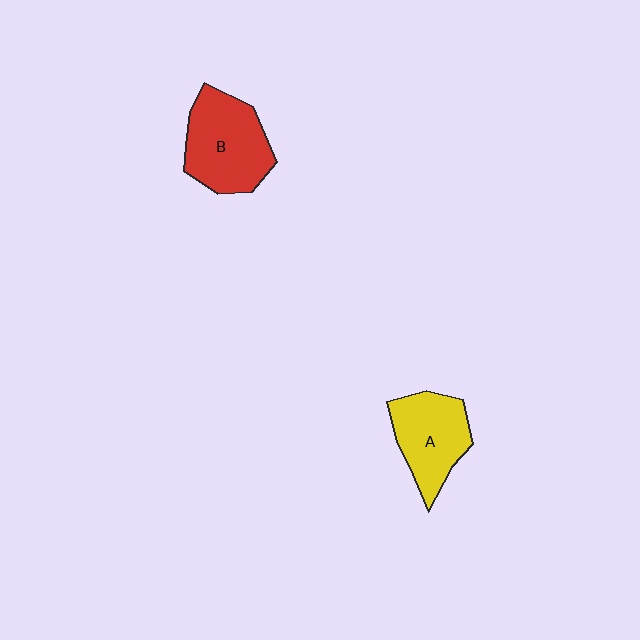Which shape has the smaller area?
Shape A (yellow).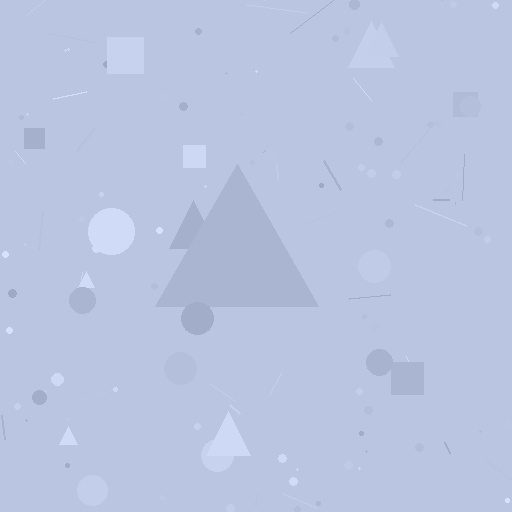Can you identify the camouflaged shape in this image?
The camouflaged shape is a triangle.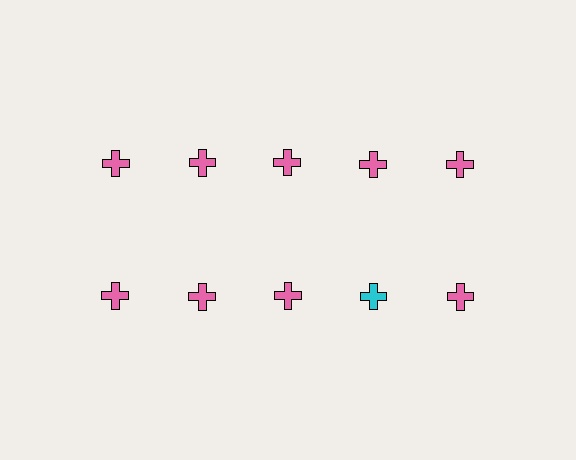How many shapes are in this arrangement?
There are 10 shapes arranged in a grid pattern.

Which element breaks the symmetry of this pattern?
The cyan cross in the second row, second from right column breaks the symmetry. All other shapes are pink crosses.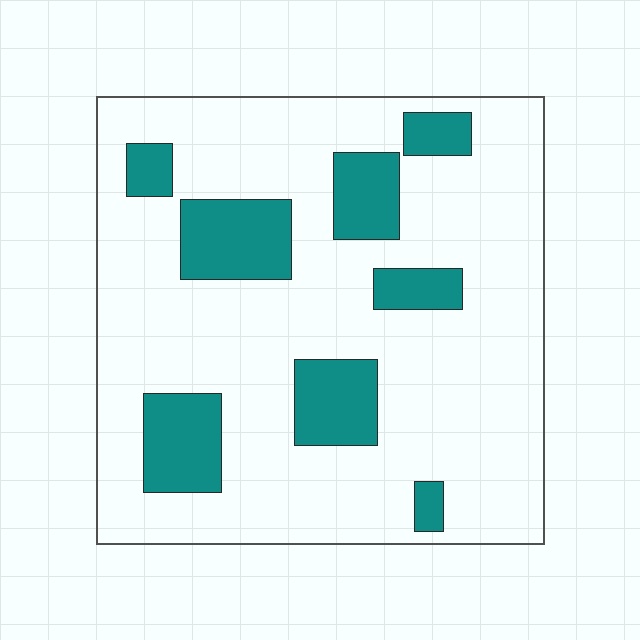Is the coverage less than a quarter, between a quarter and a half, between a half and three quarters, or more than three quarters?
Less than a quarter.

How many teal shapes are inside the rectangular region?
8.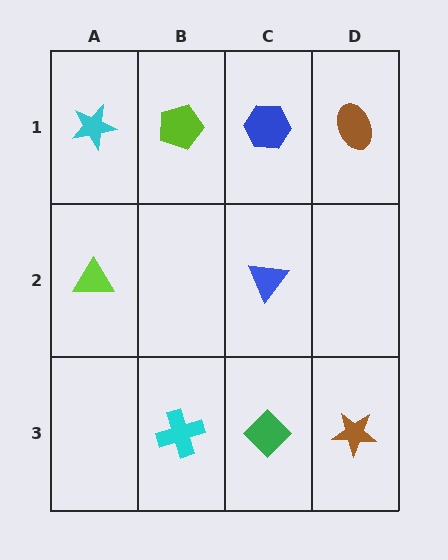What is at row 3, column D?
A brown star.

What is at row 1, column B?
A lime pentagon.